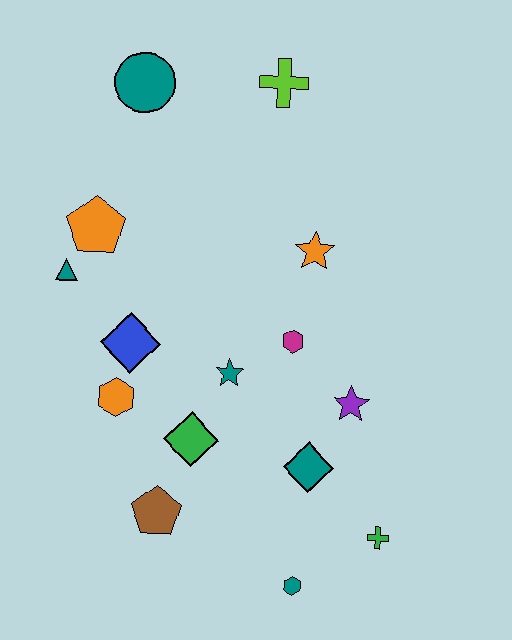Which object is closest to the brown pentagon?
The green diamond is closest to the brown pentagon.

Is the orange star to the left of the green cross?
Yes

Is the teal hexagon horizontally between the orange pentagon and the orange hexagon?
No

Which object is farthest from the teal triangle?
The green cross is farthest from the teal triangle.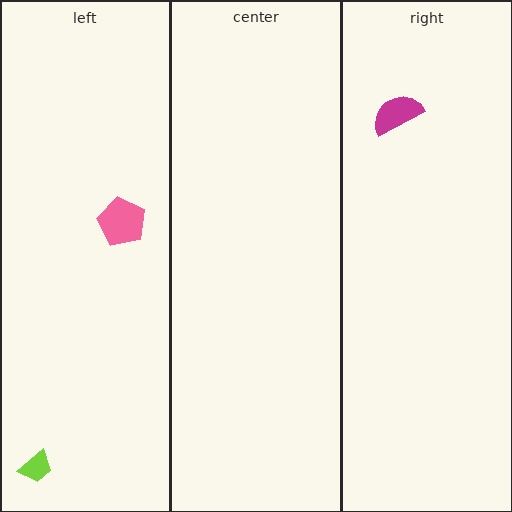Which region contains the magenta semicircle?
The right region.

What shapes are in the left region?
The lime trapezoid, the pink pentagon.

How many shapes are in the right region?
1.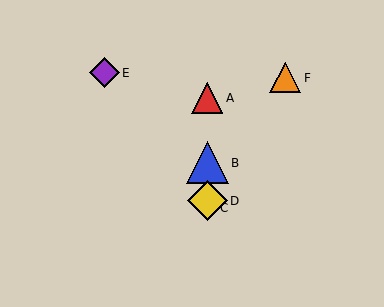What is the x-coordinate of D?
Object D is at x≈207.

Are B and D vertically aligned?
Yes, both are at x≈207.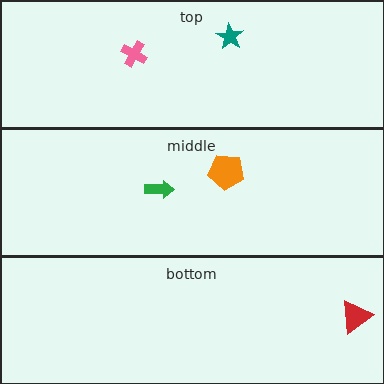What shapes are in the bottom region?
The red triangle.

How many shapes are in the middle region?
2.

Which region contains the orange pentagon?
The middle region.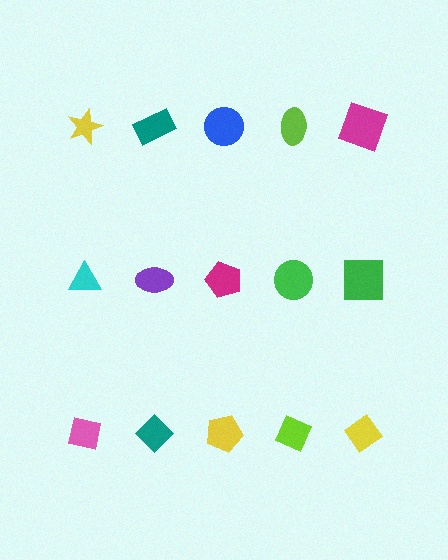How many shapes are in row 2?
5 shapes.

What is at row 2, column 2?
A purple ellipse.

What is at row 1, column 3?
A blue circle.